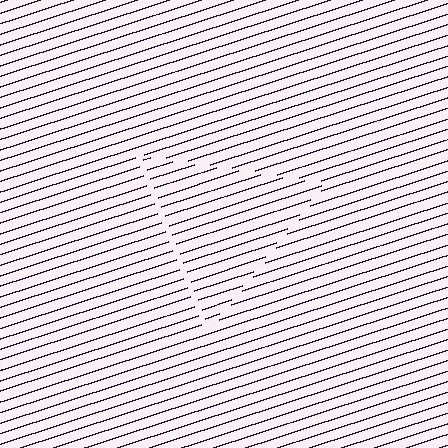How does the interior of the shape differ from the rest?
The interior of the shape contains the same grating, shifted by half a period — the contour is defined by the phase discontinuity where line-ends from the inner and outer gratings abut.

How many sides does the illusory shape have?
3 sides — the line-ends trace a triangle.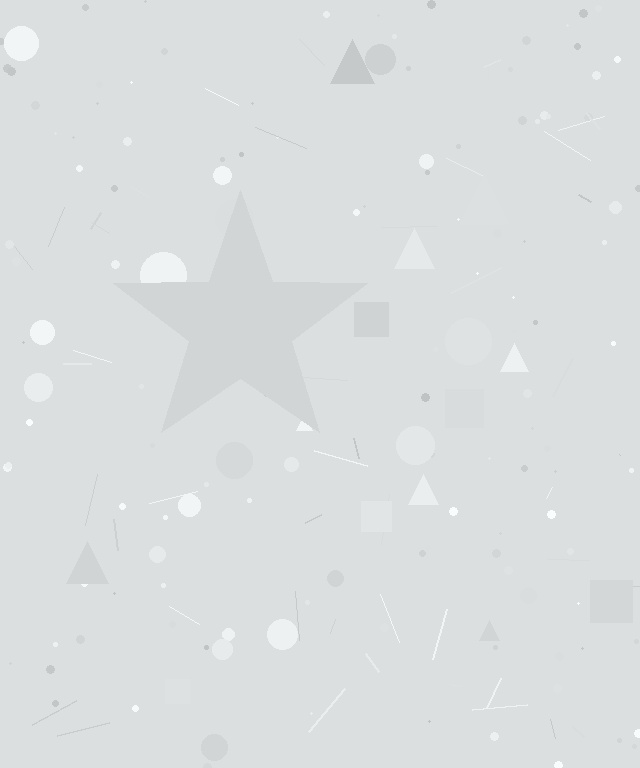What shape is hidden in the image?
A star is hidden in the image.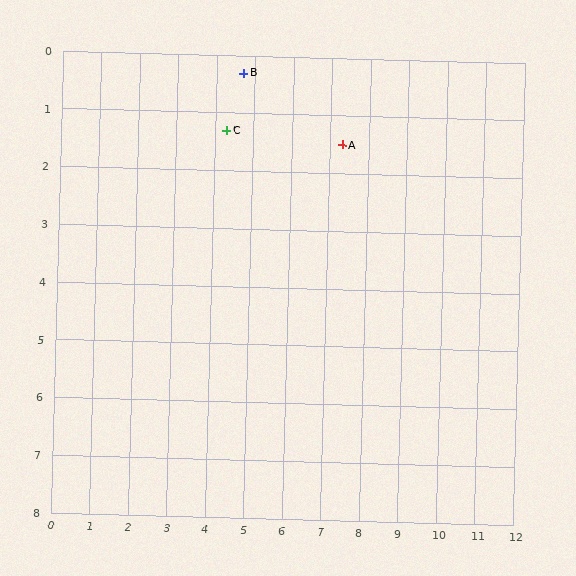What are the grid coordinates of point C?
Point C is at approximately (4.3, 1.3).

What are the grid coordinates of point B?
Point B is at approximately (4.7, 0.3).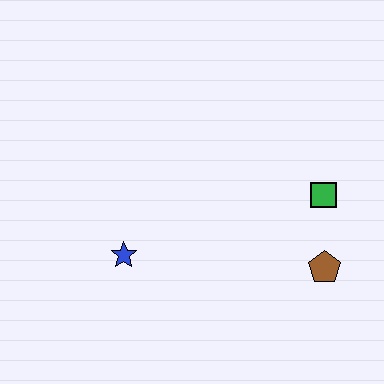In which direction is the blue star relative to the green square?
The blue star is to the left of the green square.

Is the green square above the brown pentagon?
Yes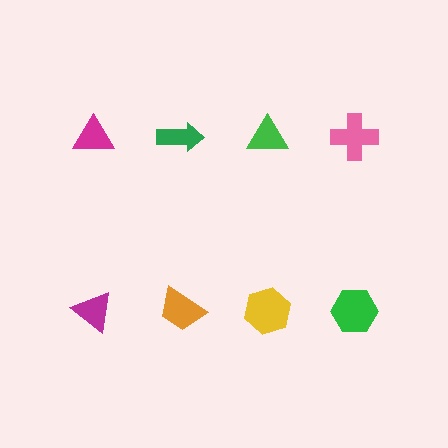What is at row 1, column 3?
A green triangle.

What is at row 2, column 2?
An orange trapezoid.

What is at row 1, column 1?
A magenta triangle.